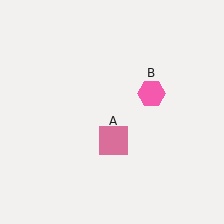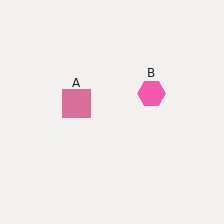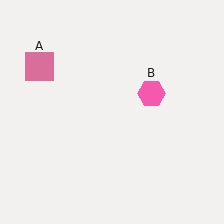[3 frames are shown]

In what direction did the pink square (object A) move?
The pink square (object A) moved up and to the left.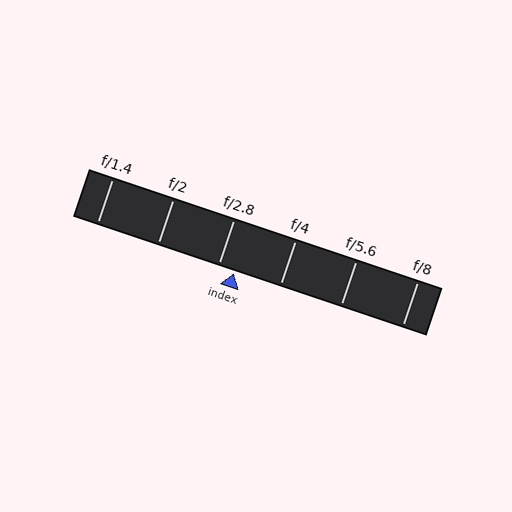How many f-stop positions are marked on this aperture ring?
There are 6 f-stop positions marked.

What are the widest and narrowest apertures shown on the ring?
The widest aperture shown is f/1.4 and the narrowest is f/8.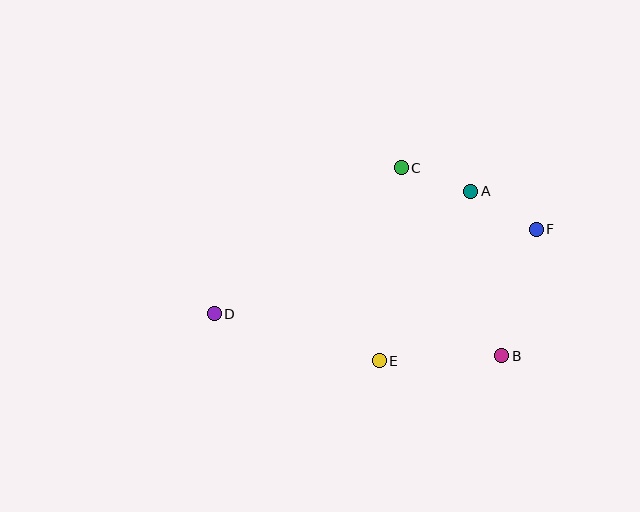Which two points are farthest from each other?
Points D and F are farthest from each other.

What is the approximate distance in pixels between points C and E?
The distance between C and E is approximately 195 pixels.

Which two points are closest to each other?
Points A and C are closest to each other.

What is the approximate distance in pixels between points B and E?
The distance between B and E is approximately 123 pixels.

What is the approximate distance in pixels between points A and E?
The distance between A and E is approximately 193 pixels.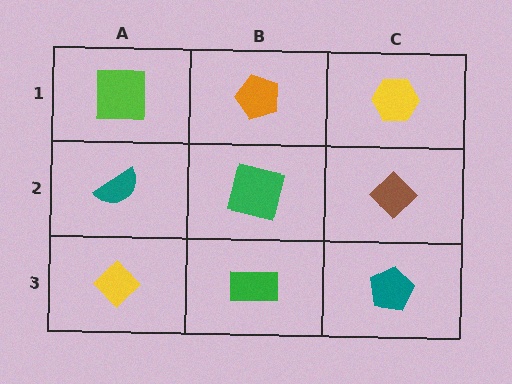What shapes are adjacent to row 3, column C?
A brown diamond (row 2, column C), a green rectangle (row 3, column B).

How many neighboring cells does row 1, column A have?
2.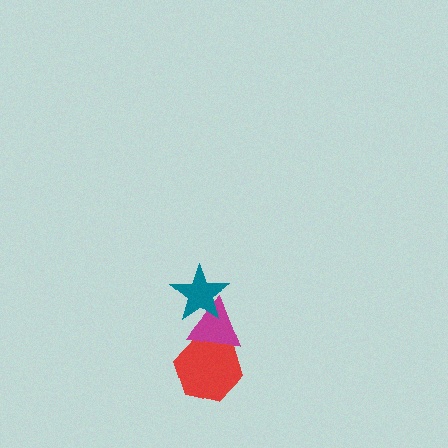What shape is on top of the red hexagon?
The magenta triangle is on top of the red hexagon.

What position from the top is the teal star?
The teal star is 1st from the top.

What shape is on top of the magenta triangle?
The teal star is on top of the magenta triangle.